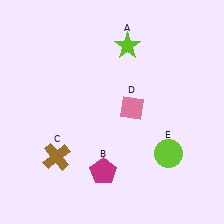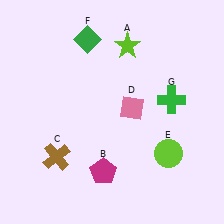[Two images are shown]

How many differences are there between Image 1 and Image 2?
There are 2 differences between the two images.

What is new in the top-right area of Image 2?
A green cross (G) was added in the top-right area of Image 2.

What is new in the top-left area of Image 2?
A green diamond (F) was added in the top-left area of Image 2.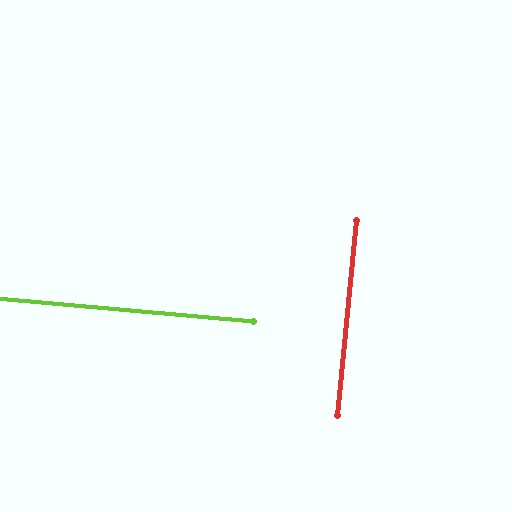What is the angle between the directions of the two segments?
Approximately 90 degrees.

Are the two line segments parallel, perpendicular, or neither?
Perpendicular — they meet at approximately 90°.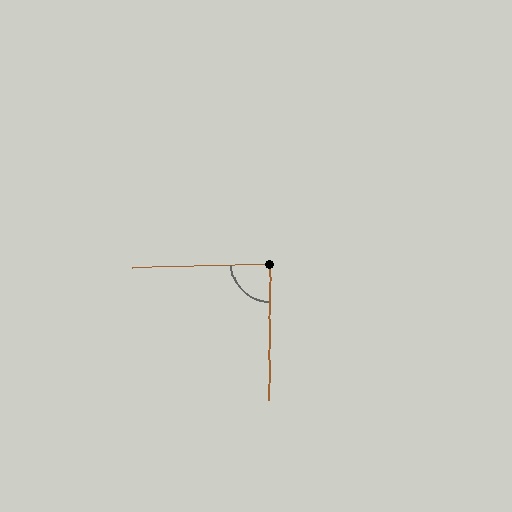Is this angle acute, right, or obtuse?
It is approximately a right angle.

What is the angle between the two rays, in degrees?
Approximately 88 degrees.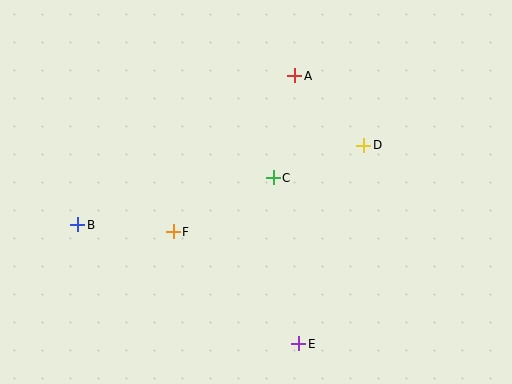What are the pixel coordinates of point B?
Point B is at (78, 225).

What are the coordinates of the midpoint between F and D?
The midpoint between F and D is at (269, 188).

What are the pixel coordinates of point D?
Point D is at (364, 145).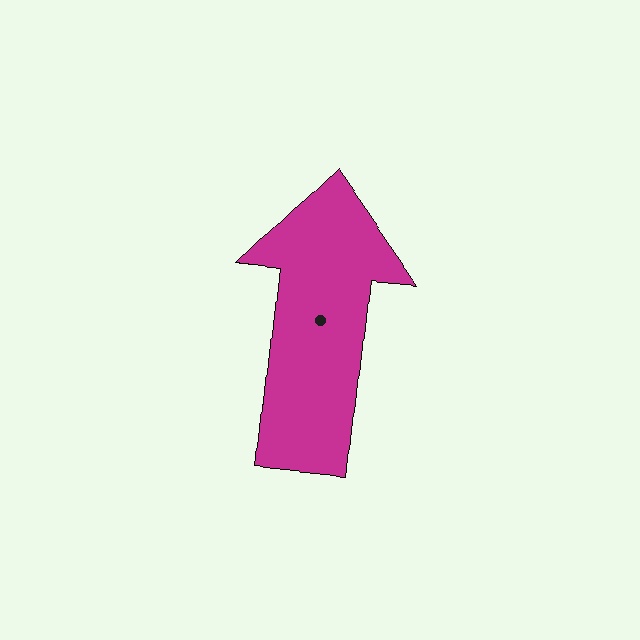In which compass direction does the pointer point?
North.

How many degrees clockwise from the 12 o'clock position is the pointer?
Approximately 6 degrees.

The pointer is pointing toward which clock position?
Roughly 12 o'clock.